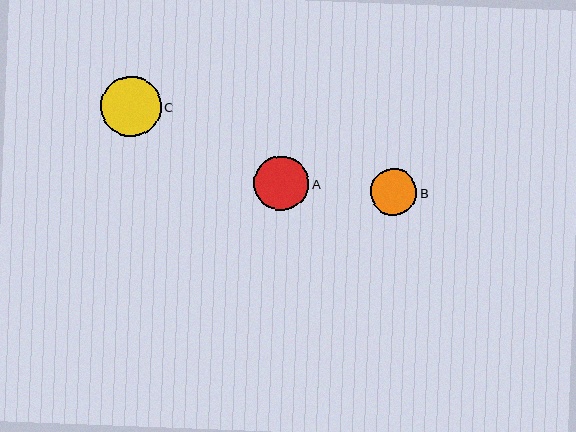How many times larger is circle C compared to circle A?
Circle C is approximately 1.1 times the size of circle A.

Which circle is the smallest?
Circle B is the smallest with a size of approximately 47 pixels.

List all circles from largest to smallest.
From largest to smallest: C, A, B.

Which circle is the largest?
Circle C is the largest with a size of approximately 60 pixels.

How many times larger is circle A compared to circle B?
Circle A is approximately 1.2 times the size of circle B.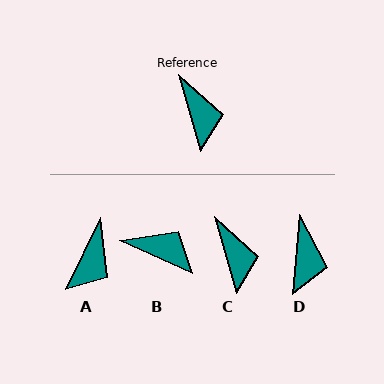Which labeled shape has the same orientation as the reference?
C.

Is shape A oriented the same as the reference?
No, it is off by about 42 degrees.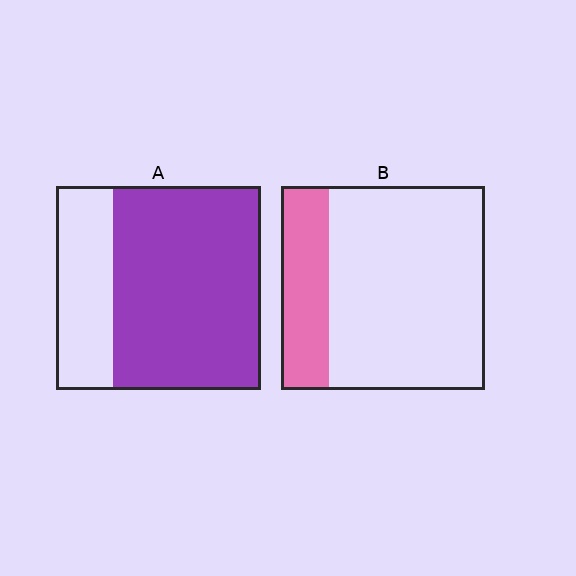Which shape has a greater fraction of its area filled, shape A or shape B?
Shape A.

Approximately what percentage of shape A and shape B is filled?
A is approximately 70% and B is approximately 25%.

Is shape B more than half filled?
No.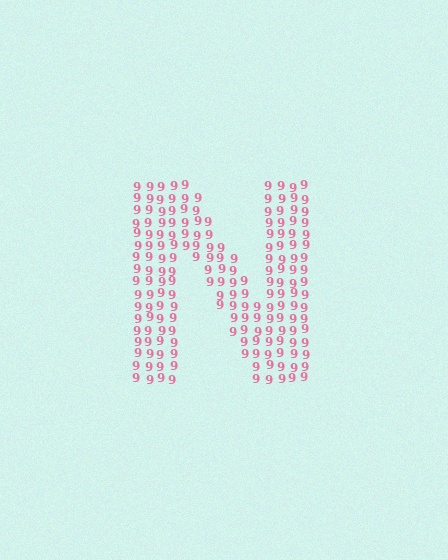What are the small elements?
The small elements are digit 9's.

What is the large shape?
The large shape is the letter N.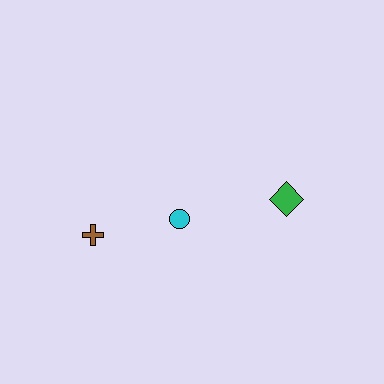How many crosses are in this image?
There is 1 cross.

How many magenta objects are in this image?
There are no magenta objects.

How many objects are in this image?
There are 3 objects.